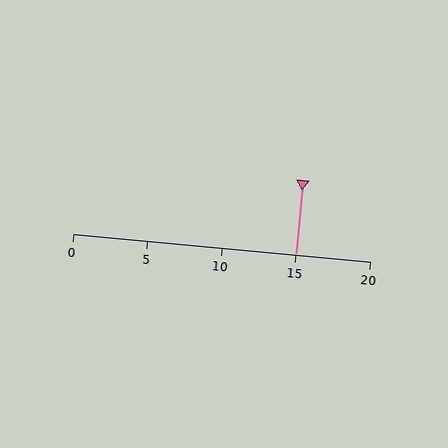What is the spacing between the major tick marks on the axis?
The major ticks are spaced 5 apart.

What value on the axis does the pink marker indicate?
The marker indicates approximately 15.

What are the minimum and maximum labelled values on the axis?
The axis runs from 0 to 20.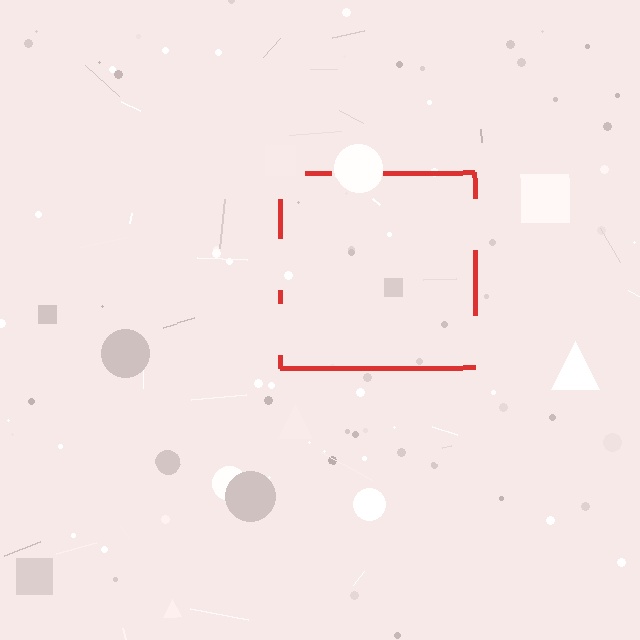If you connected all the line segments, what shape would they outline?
They would outline a square.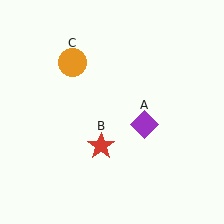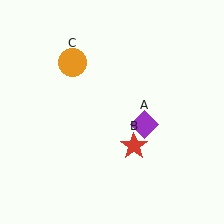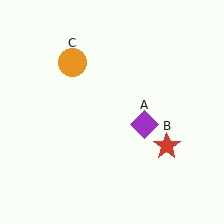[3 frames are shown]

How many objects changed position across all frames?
1 object changed position: red star (object B).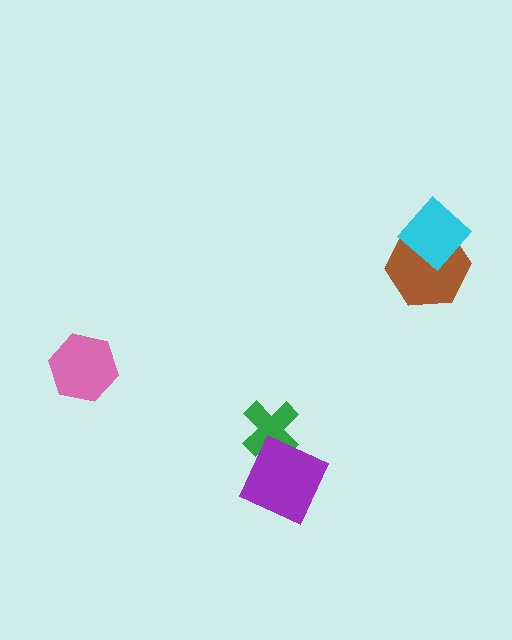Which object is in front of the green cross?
The purple diamond is in front of the green cross.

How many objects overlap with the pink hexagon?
0 objects overlap with the pink hexagon.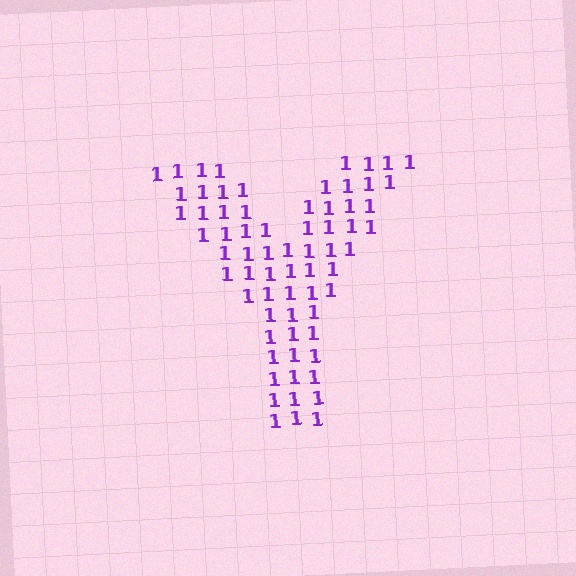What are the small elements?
The small elements are digit 1's.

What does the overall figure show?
The overall figure shows the letter Y.